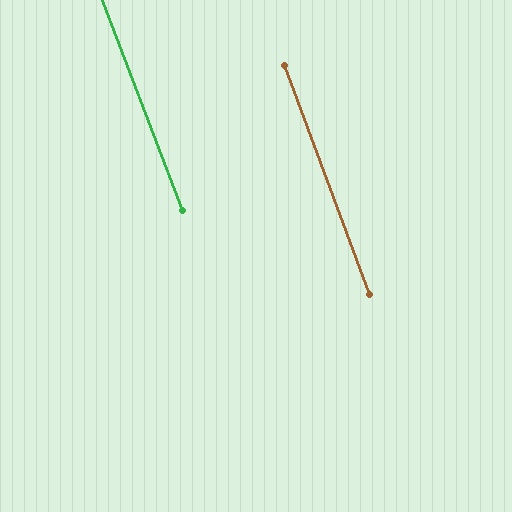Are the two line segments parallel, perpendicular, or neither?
Parallel — their directions differ by only 0.5°.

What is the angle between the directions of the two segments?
Approximately 0 degrees.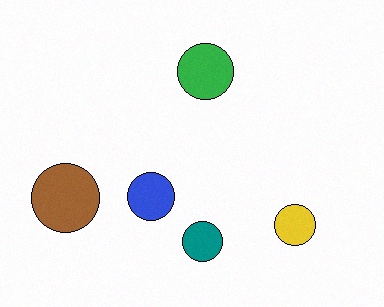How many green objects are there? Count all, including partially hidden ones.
There is 1 green object.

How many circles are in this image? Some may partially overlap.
There are 5 circles.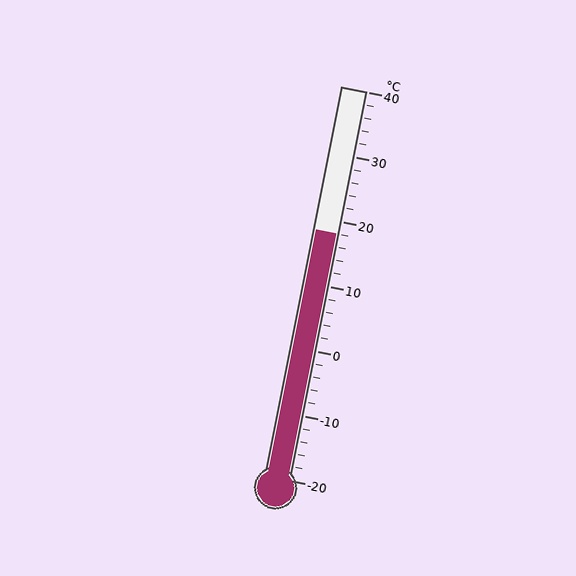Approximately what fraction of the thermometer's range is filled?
The thermometer is filled to approximately 65% of its range.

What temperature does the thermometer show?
The thermometer shows approximately 18°C.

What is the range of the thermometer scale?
The thermometer scale ranges from -20°C to 40°C.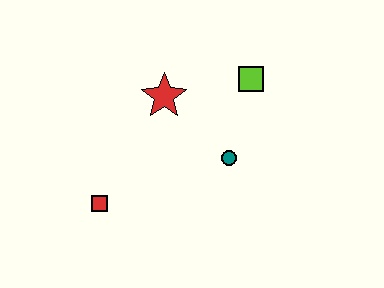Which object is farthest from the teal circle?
The red square is farthest from the teal circle.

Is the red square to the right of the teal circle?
No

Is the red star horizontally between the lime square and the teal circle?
No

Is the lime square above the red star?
Yes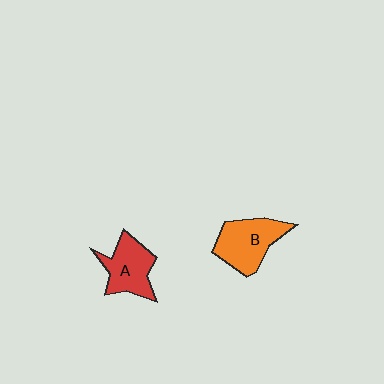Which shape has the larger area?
Shape B (orange).